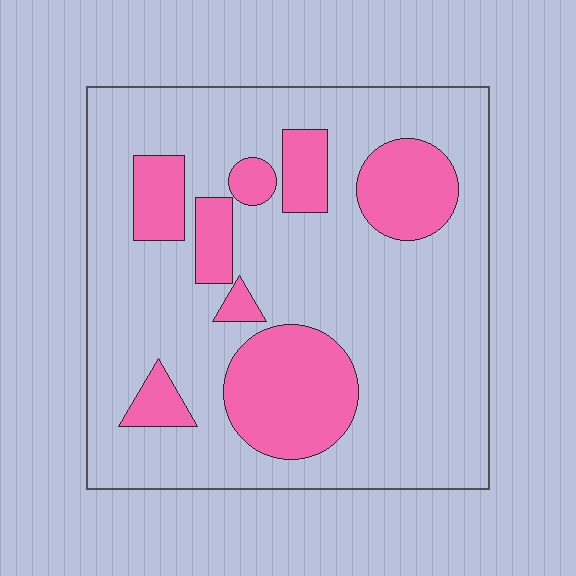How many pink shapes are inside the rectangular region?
8.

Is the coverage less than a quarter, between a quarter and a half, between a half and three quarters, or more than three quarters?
Less than a quarter.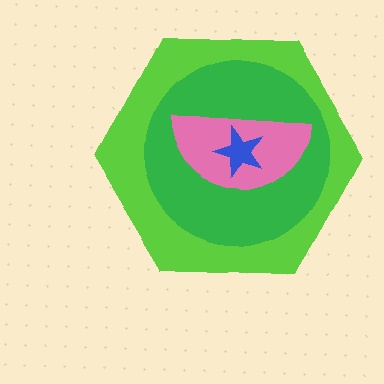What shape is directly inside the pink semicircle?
The blue star.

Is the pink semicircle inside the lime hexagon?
Yes.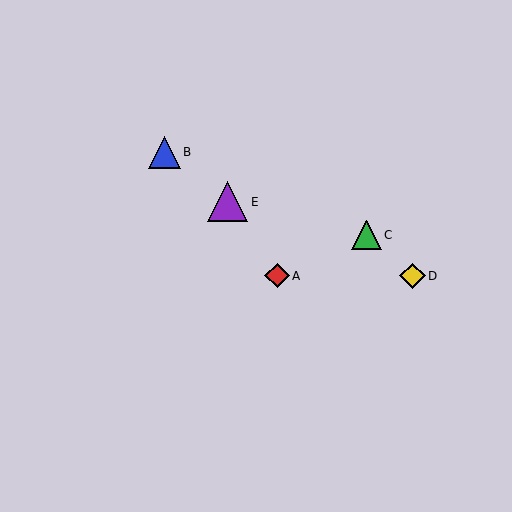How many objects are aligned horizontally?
2 objects (A, D) are aligned horizontally.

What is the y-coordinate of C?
Object C is at y≈235.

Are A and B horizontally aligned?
No, A is at y≈276 and B is at y≈152.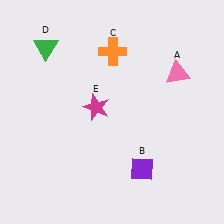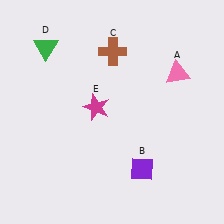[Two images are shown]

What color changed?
The cross (C) changed from orange in Image 1 to brown in Image 2.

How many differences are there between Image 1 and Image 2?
There is 1 difference between the two images.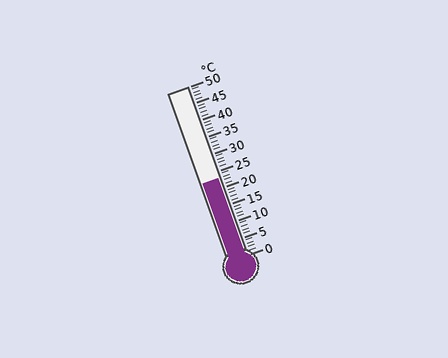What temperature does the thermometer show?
The thermometer shows approximately 23°C.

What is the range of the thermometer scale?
The thermometer scale ranges from 0°C to 50°C.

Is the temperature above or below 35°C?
The temperature is below 35°C.